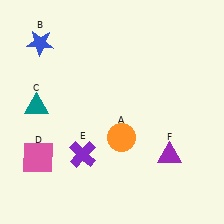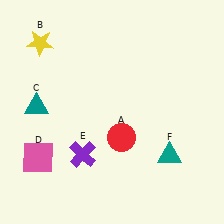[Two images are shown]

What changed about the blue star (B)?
In Image 1, B is blue. In Image 2, it changed to yellow.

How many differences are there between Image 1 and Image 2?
There are 3 differences between the two images.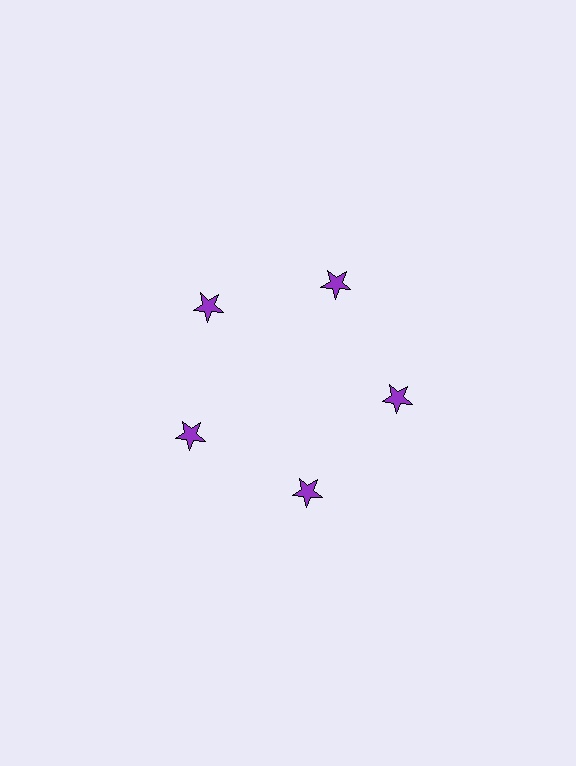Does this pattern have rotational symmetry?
Yes, this pattern has 5-fold rotational symmetry. It looks the same after rotating 72 degrees around the center.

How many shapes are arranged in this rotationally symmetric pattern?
There are 5 shapes, arranged in 5 groups of 1.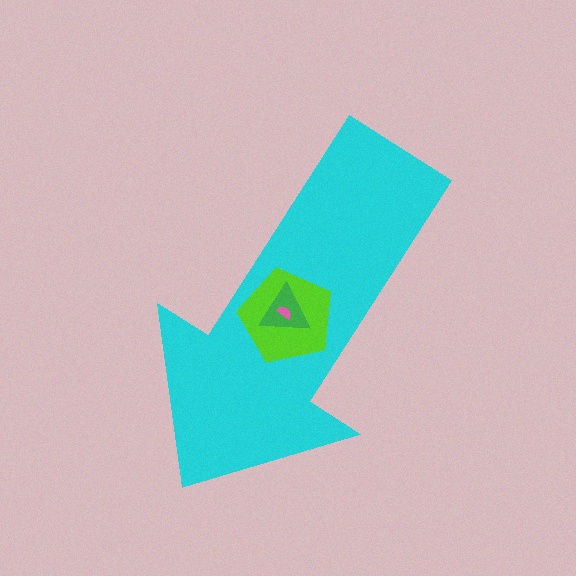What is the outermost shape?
The cyan arrow.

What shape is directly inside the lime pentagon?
The green triangle.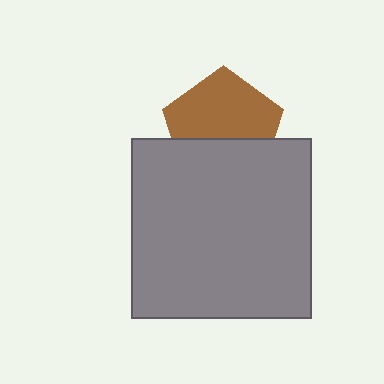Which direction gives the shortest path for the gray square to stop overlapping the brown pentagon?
Moving down gives the shortest separation.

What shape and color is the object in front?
The object in front is a gray square.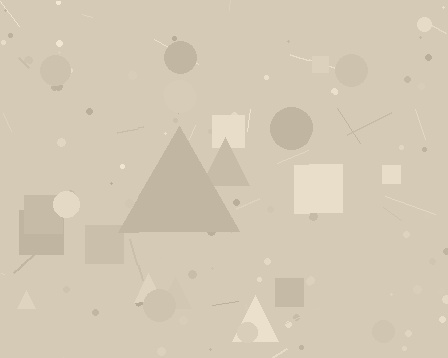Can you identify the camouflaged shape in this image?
The camouflaged shape is a triangle.